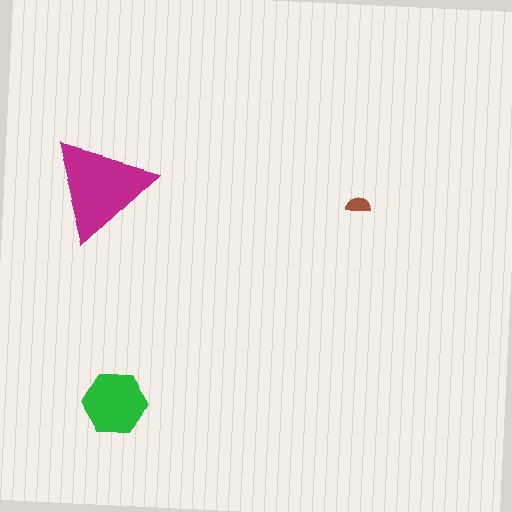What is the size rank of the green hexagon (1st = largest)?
2nd.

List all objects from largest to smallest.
The magenta triangle, the green hexagon, the brown semicircle.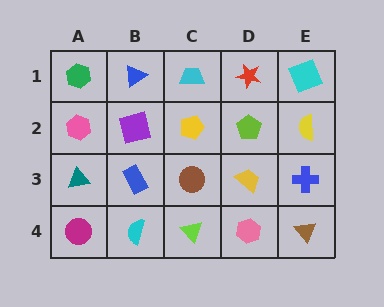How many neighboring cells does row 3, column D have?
4.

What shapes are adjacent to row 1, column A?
A pink hexagon (row 2, column A), a blue triangle (row 1, column B).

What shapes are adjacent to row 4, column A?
A teal triangle (row 3, column A), a cyan semicircle (row 4, column B).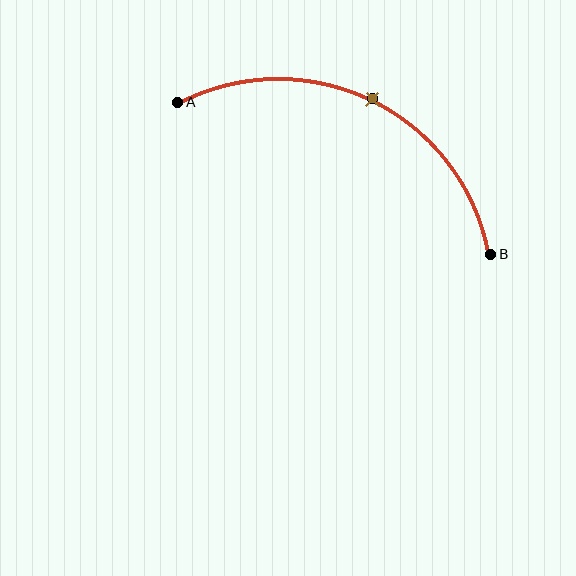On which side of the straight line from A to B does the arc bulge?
The arc bulges above the straight line connecting A and B.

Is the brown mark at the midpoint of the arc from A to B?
Yes. The brown mark lies on the arc at equal arc-length from both A and B — it is the arc midpoint.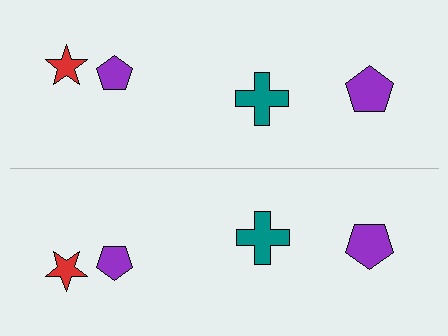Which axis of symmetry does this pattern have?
The pattern has a horizontal axis of symmetry running through the center of the image.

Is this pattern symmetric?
Yes, this pattern has bilateral (reflection) symmetry.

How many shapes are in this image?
There are 8 shapes in this image.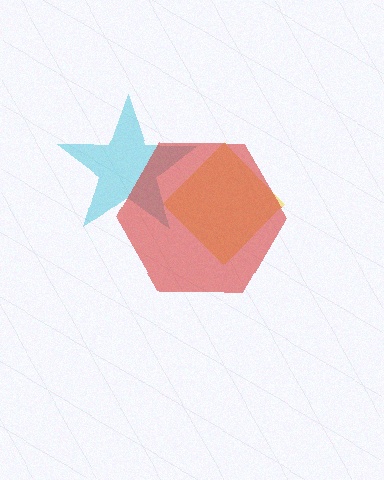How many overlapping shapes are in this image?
There are 3 overlapping shapes in the image.